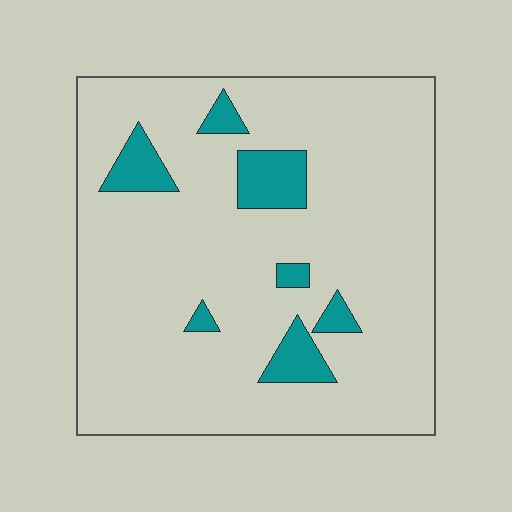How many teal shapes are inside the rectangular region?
7.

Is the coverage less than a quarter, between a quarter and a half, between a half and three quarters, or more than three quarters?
Less than a quarter.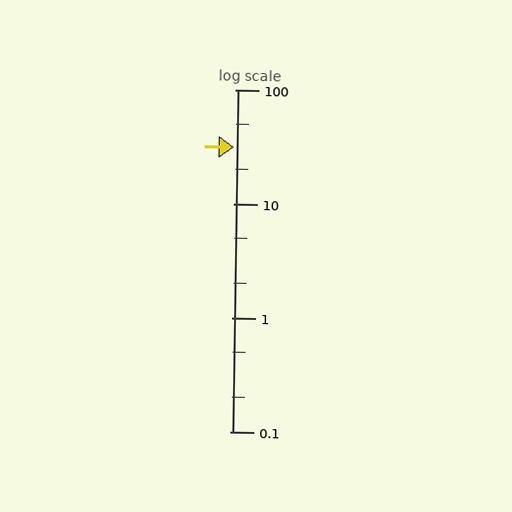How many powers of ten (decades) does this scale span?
The scale spans 3 decades, from 0.1 to 100.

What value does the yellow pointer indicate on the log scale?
The pointer indicates approximately 31.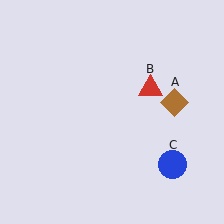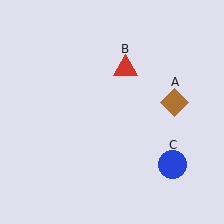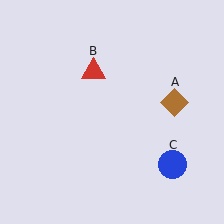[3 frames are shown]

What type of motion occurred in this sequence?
The red triangle (object B) rotated counterclockwise around the center of the scene.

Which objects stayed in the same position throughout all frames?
Brown diamond (object A) and blue circle (object C) remained stationary.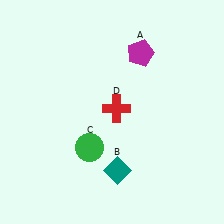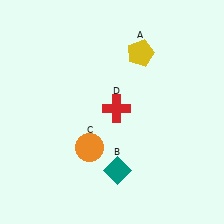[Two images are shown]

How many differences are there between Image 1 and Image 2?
There are 2 differences between the two images.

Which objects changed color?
A changed from magenta to yellow. C changed from green to orange.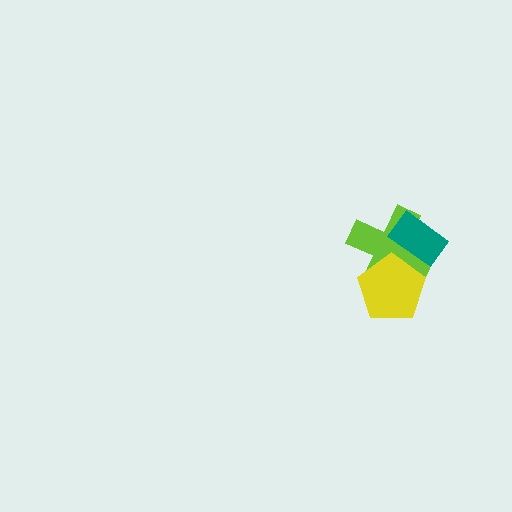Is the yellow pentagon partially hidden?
No, no other shape covers it.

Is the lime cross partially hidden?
Yes, it is partially covered by another shape.